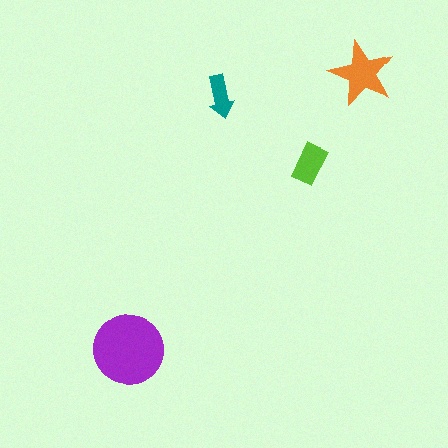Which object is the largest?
The purple circle.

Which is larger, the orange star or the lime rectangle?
The orange star.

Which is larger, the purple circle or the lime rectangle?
The purple circle.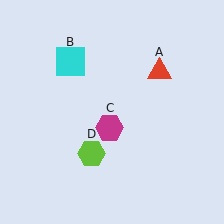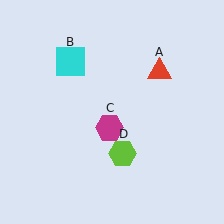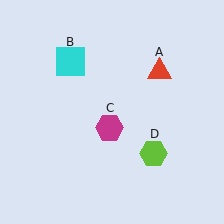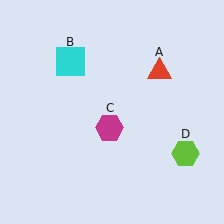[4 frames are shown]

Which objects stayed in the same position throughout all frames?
Red triangle (object A) and cyan square (object B) and magenta hexagon (object C) remained stationary.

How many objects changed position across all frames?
1 object changed position: lime hexagon (object D).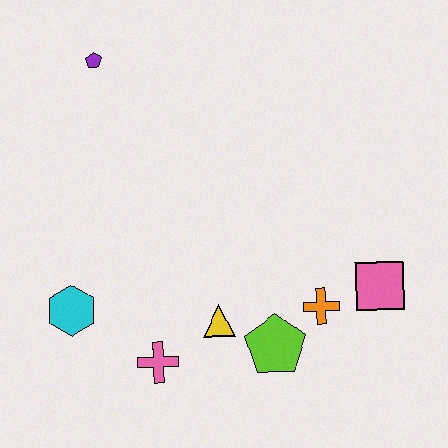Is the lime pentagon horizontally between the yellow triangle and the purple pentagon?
No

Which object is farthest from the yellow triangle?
The purple pentagon is farthest from the yellow triangle.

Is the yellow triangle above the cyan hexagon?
No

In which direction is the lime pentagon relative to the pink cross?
The lime pentagon is to the right of the pink cross.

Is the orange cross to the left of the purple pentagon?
No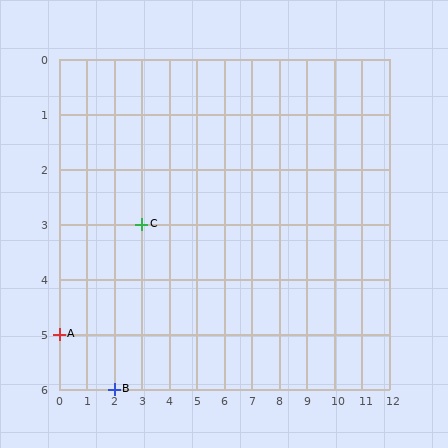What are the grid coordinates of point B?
Point B is at grid coordinates (2, 6).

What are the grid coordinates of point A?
Point A is at grid coordinates (0, 5).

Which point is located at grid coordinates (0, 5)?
Point A is at (0, 5).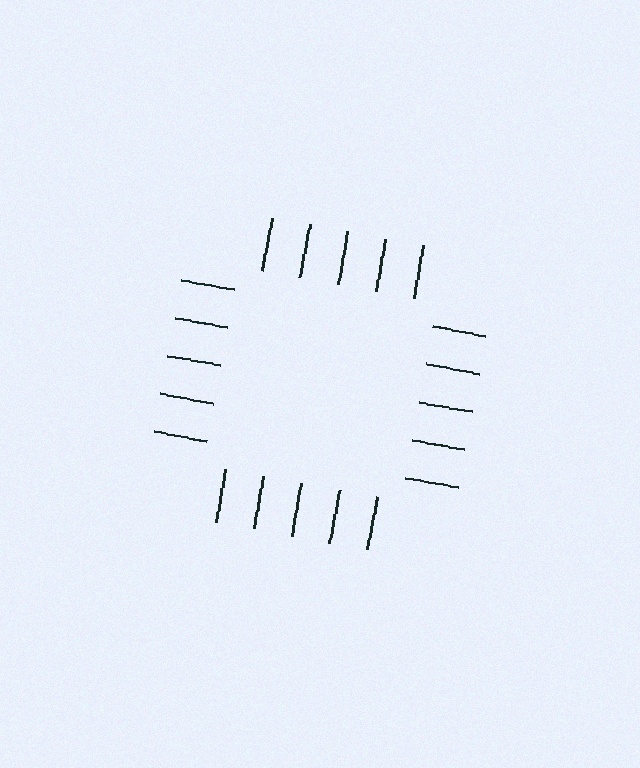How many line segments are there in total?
20 — 5 along each of the 4 edges.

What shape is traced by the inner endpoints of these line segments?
An illusory square — the line segments terminate on its edges but no continuous stroke is drawn.